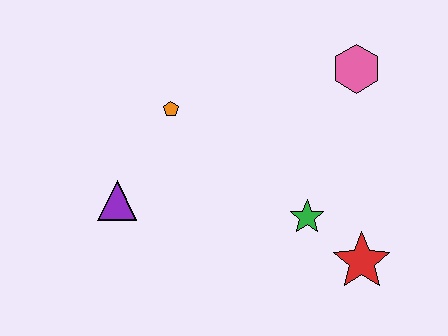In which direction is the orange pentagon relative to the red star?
The orange pentagon is to the left of the red star.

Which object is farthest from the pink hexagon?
The purple triangle is farthest from the pink hexagon.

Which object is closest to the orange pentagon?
The purple triangle is closest to the orange pentagon.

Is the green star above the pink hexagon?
No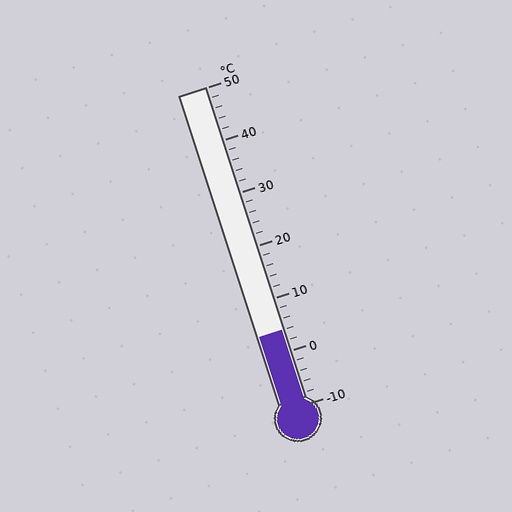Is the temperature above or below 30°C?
The temperature is below 30°C.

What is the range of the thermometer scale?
The thermometer scale ranges from -10°C to 50°C.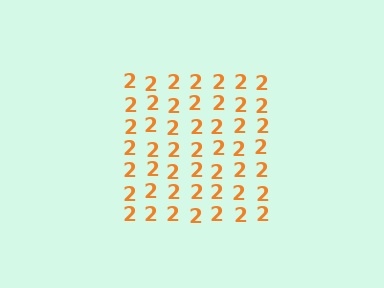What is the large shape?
The large shape is a square.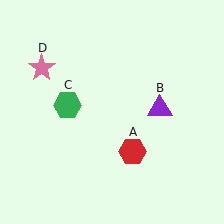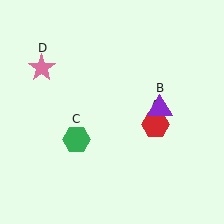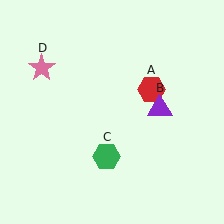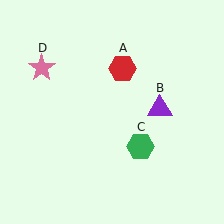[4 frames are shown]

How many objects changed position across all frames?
2 objects changed position: red hexagon (object A), green hexagon (object C).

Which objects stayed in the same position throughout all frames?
Purple triangle (object B) and pink star (object D) remained stationary.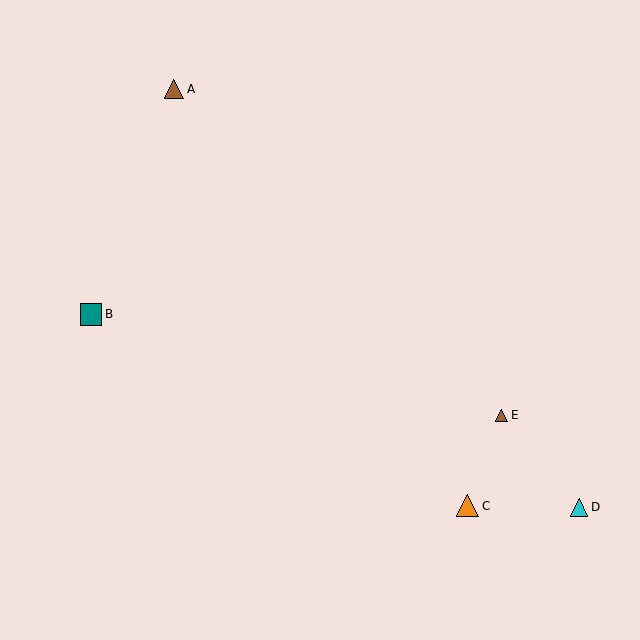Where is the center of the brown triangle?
The center of the brown triangle is at (174, 89).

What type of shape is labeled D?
Shape D is a cyan triangle.